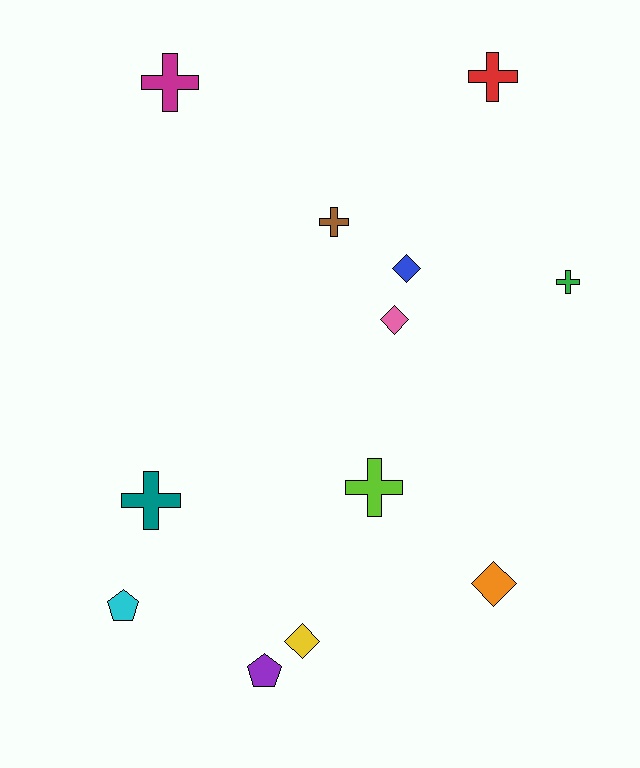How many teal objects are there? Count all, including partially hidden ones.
There is 1 teal object.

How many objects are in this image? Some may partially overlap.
There are 12 objects.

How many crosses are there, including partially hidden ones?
There are 6 crosses.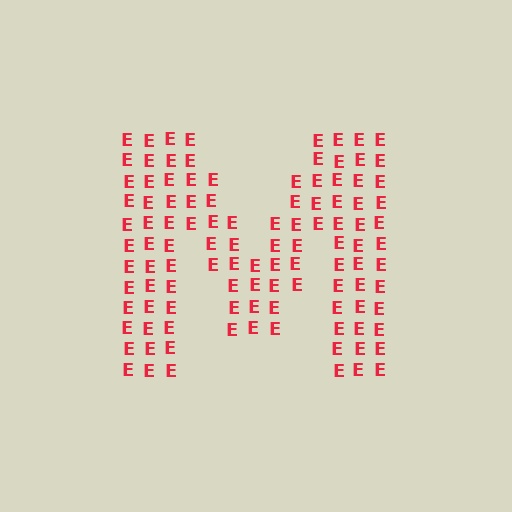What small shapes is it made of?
It is made of small letter E's.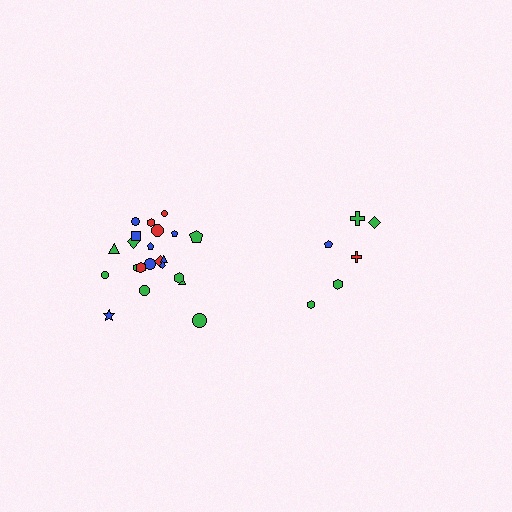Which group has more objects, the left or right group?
The left group.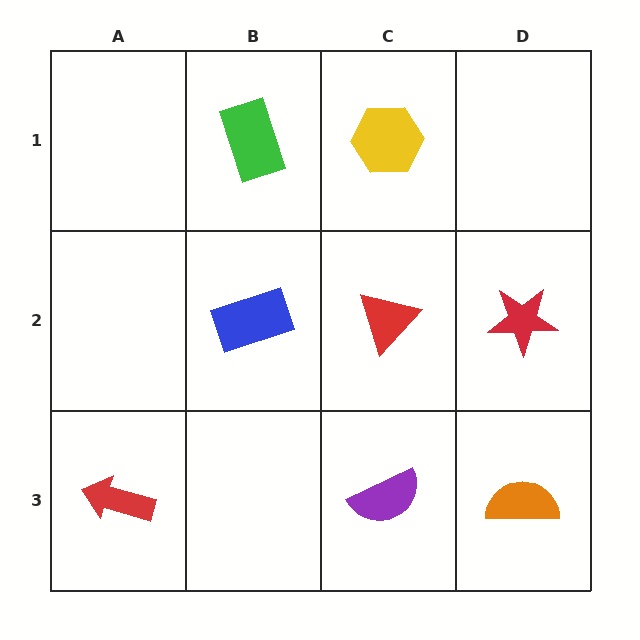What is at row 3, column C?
A purple semicircle.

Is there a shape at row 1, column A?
No, that cell is empty.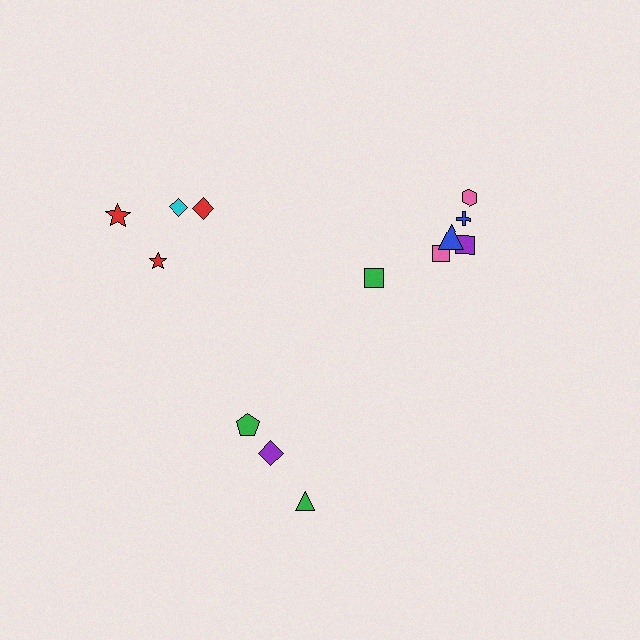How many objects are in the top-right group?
There are 6 objects.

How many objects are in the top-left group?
There are 4 objects.